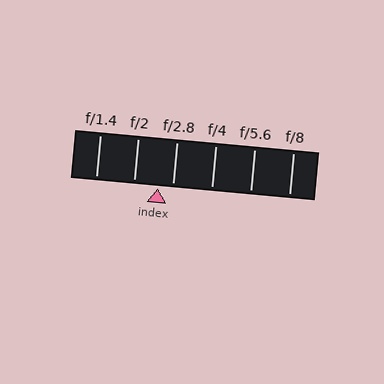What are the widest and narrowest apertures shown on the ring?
The widest aperture shown is f/1.4 and the narrowest is f/8.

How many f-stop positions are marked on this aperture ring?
There are 6 f-stop positions marked.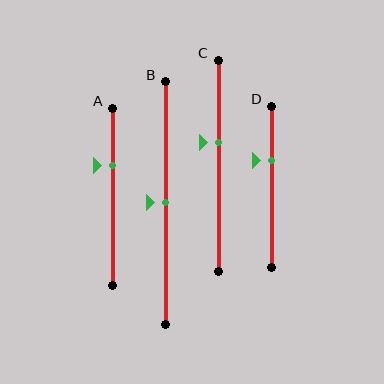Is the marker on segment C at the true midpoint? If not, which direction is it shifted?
No, the marker on segment C is shifted upward by about 11% of the segment length.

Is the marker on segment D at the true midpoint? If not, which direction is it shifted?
No, the marker on segment D is shifted upward by about 17% of the segment length.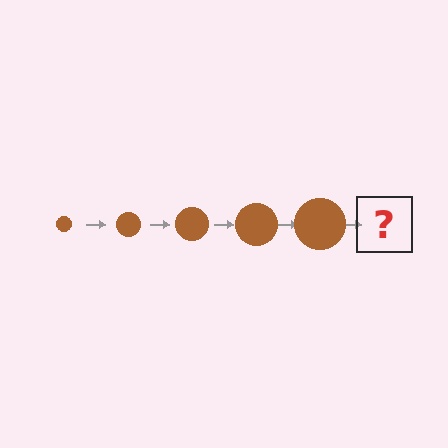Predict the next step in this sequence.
The next step is a brown circle, larger than the previous one.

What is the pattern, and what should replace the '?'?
The pattern is that the circle gets progressively larger each step. The '?' should be a brown circle, larger than the previous one.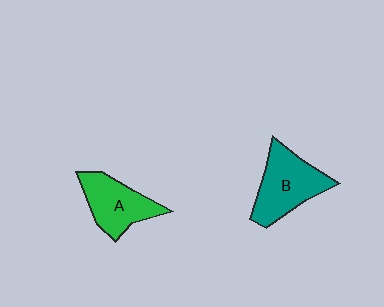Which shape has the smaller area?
Shape A (green).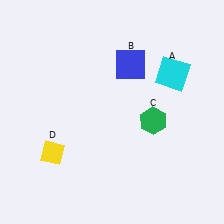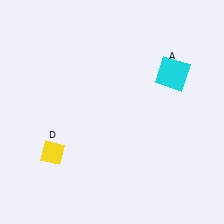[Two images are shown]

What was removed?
The blue square (B), the green hexagon (C) were removed in Image 2.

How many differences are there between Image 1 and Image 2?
There are 2 differences between the two images.